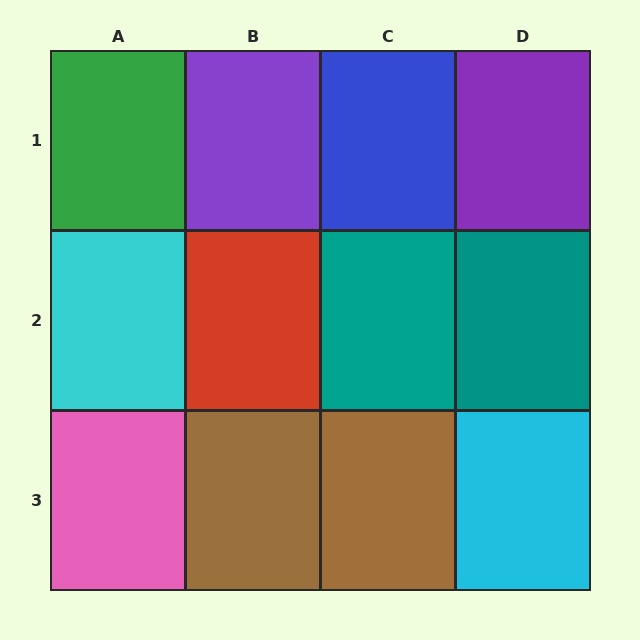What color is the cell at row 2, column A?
Cyan.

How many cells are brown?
2 cells are brown.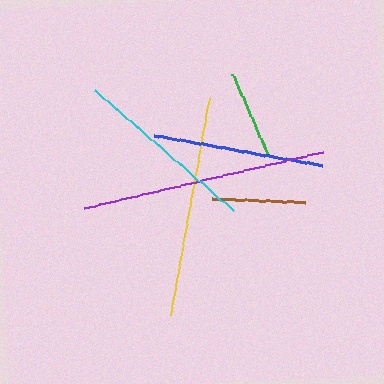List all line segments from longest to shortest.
From longest to shortest: purple, yellow, cyan, blue, brown, green.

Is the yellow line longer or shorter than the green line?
The yellow line is longer than the green line.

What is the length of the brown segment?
The brown segment is approximately 92 pixels long.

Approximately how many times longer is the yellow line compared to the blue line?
The yellow line is approximately 1.3 times the length of the blue line.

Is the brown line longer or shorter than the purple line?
The purple line is longer than the brown line.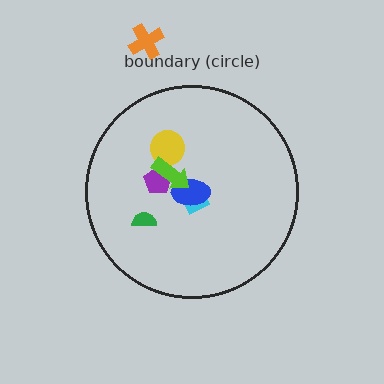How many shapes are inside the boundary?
6 inside, 1 outside.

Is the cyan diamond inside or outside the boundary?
Inside.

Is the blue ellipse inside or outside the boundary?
Inside.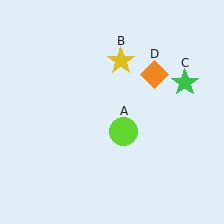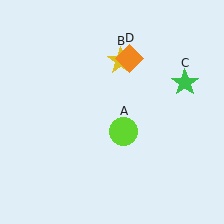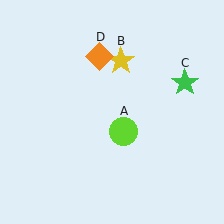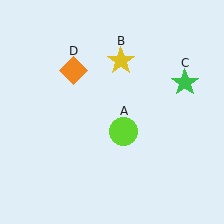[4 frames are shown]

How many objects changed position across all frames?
1 object changed position: orange diamond (object D).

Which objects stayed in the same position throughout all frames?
Lime circle (object A) and yellow star (object B) and green star (object C) remained stationary.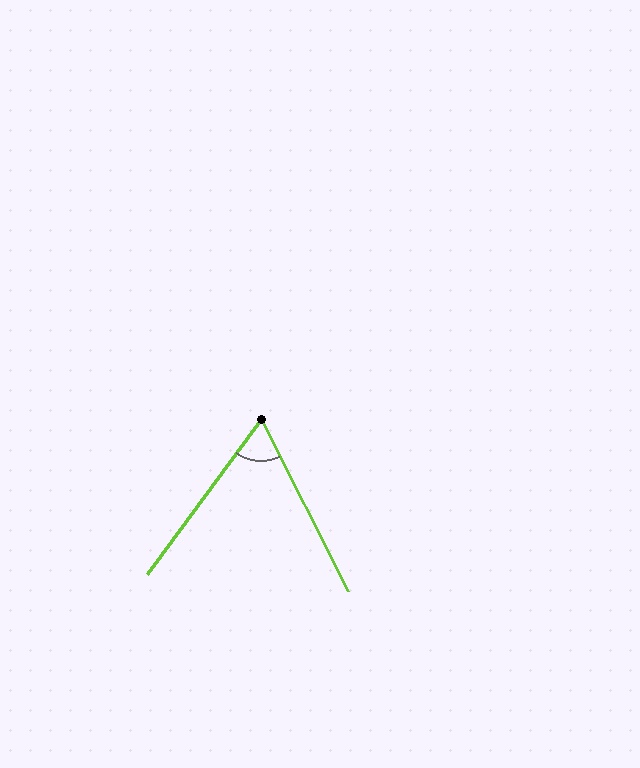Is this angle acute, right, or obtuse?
It is acute.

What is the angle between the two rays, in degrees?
Approximately 63 degrees.